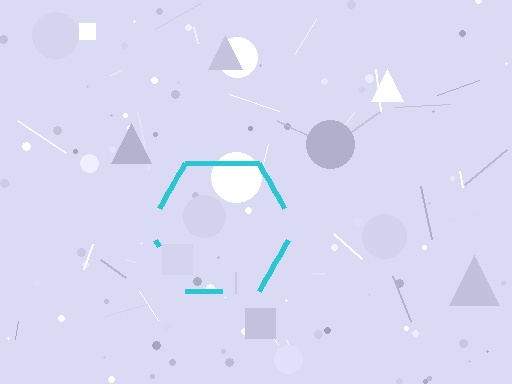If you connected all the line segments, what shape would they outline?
They would outline a hexagon.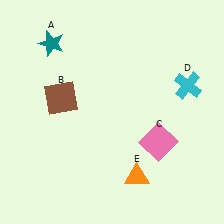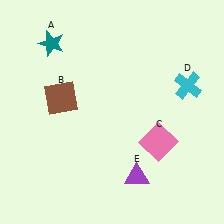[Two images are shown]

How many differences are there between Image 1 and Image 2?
There is 1 difference between the two images.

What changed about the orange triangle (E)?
In Image 1, E is orange. In Image 2, it changed to purple.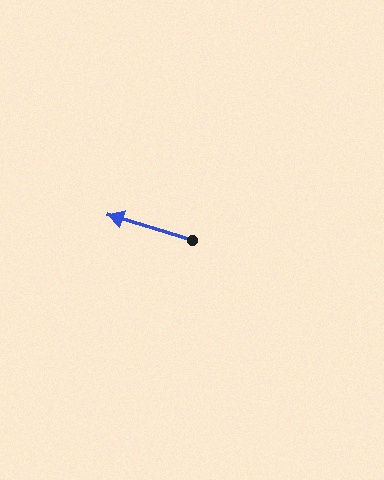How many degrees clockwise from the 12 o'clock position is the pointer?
Approximately 287 degrees.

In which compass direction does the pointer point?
West.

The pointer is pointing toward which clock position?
Roughly 10 o'clock.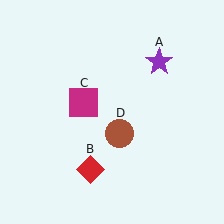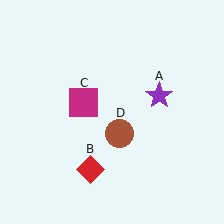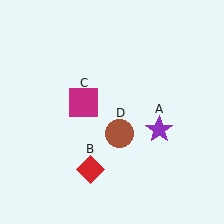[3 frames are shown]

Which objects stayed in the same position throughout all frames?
Red diamond (object B) and magenta square (object C) and brown circle (object D) remained stationary.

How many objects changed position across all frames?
1 object changed position: purple star (object A).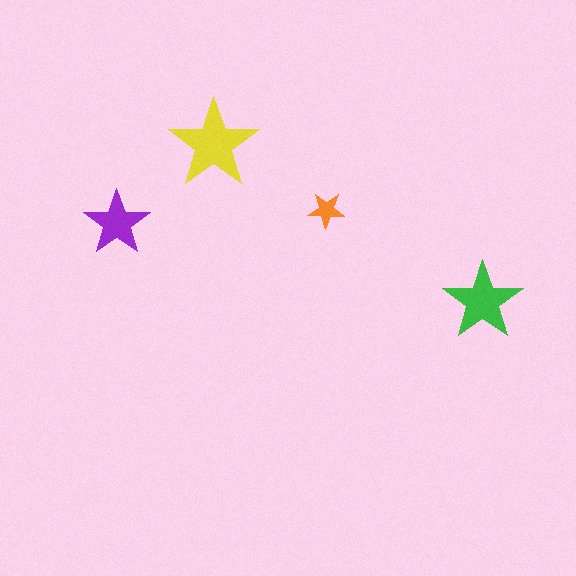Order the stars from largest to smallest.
the yellow one, the green one, the purple one, the orange one.